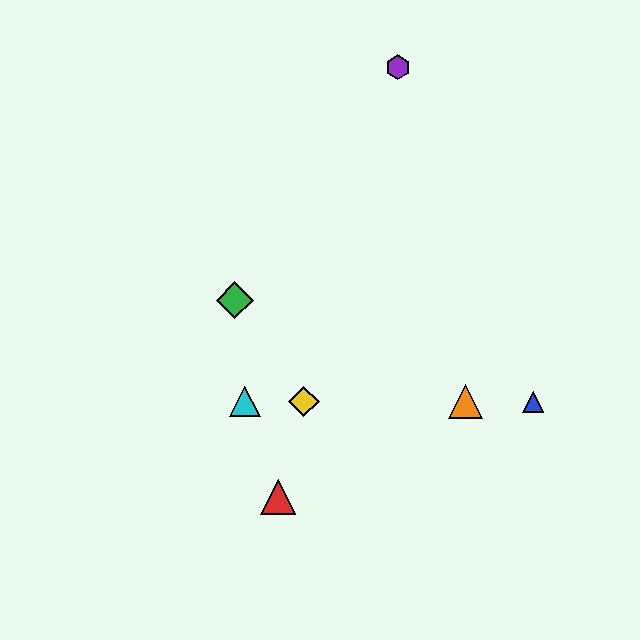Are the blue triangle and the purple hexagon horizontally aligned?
No, the blue triangle is at y≈402 and the purple hexagon is at y≈67.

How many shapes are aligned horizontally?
4 shapes (the blue triangle, the yellow diamond, the orange triangle, the cyan triangle) are aligned horizontally.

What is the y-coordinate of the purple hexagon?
The purple hexagon is at y≈67.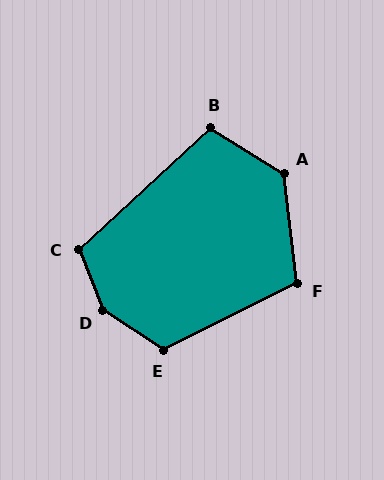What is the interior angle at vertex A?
Approximately 128 degrees (obtuse).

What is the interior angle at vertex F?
Approximately 110 degrees (obtuse).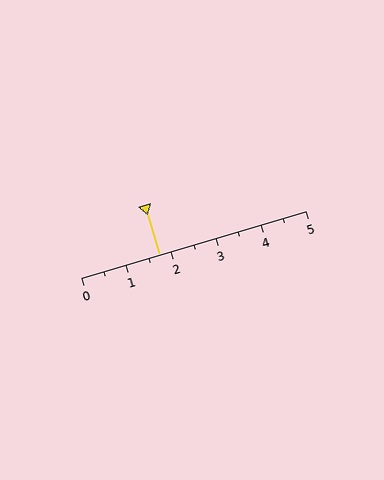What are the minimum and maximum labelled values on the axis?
The axis runs from 0 to 5.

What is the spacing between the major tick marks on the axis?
The major ticks are spaced 1 apart.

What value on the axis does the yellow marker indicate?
The marker indicates approximately 1.8.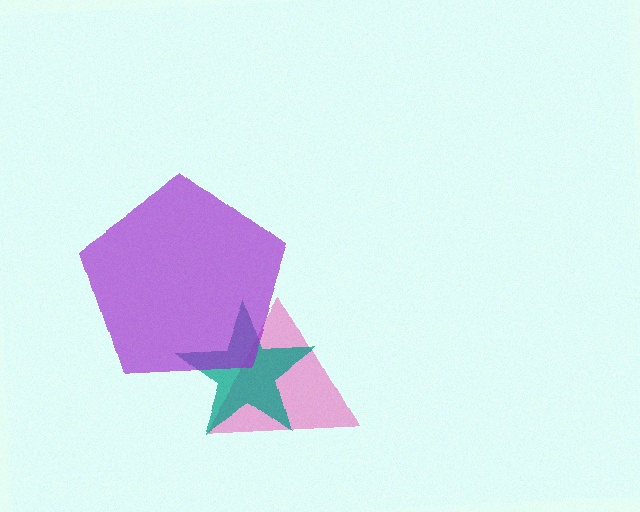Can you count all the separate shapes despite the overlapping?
Yes, there are 3 separate shapes.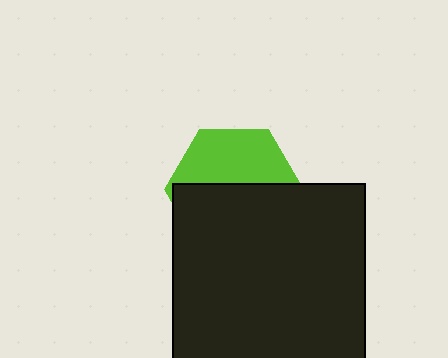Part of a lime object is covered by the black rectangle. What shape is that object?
It is a hexagon.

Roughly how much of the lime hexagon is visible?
A small part of it is visible (roughly 44%).